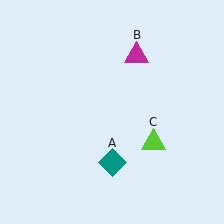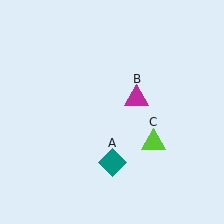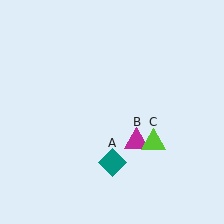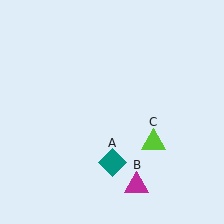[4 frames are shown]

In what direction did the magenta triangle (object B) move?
The magenta triangle (object B) moved down.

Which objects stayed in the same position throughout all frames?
Teal diamond (object A) and lime triangle (object C) remained stationary.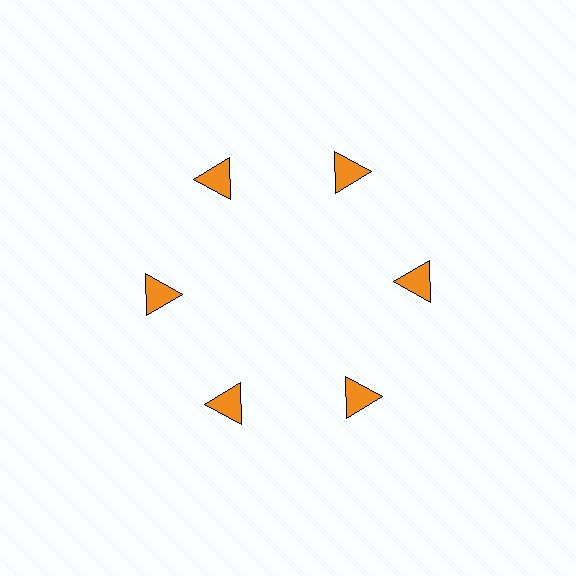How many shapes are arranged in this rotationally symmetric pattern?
There are 6 shapes, arranged in 6 groups of 1.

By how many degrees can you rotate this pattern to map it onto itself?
The pattern maps onto itself every 60 degrees of rotation.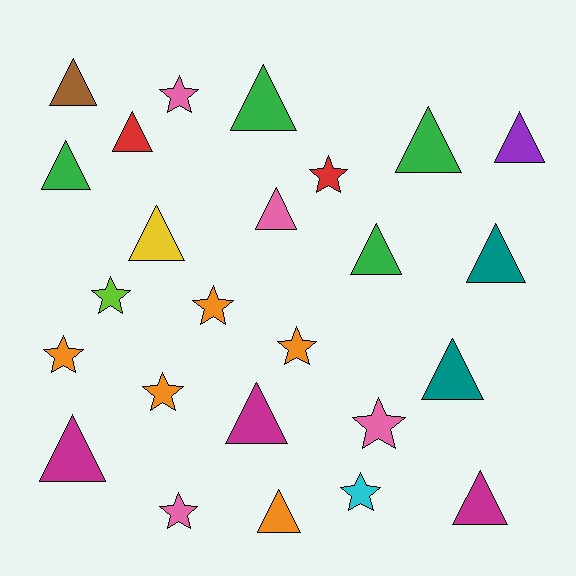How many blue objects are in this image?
There are no blue objects.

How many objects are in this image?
There are 25 objects.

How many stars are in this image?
There are 10 stars.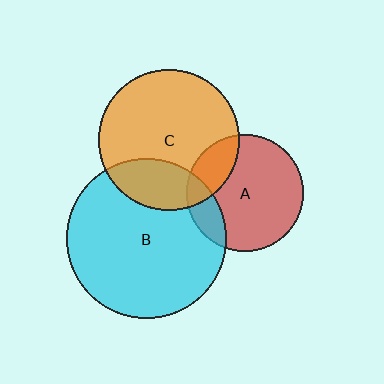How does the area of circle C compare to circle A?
Approximately 1.4 times.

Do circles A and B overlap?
Yes.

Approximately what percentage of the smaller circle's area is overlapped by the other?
Approximately 15%.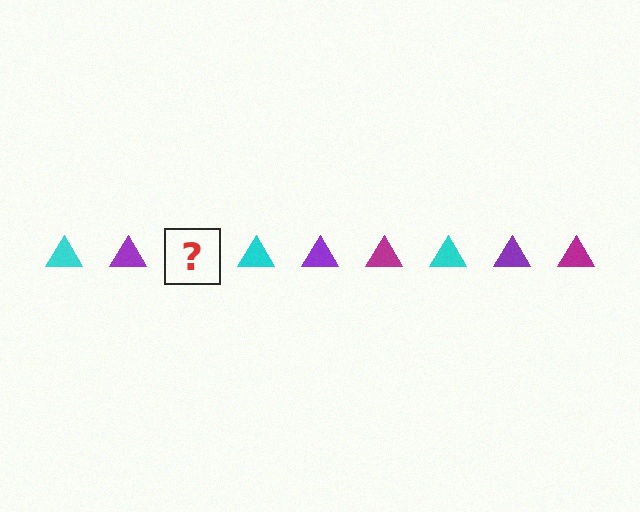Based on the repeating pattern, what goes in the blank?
The blank should be a magenta triangle.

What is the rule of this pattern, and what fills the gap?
The rule is that the pattern cycles through cyan, purple, magenta triangles. The gap should be filled with a magenta triangle.